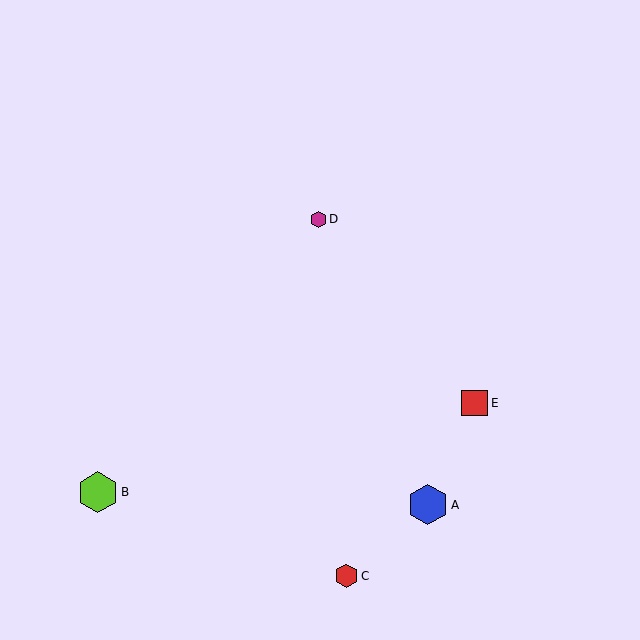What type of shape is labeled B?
Shape B is a lime hexagon.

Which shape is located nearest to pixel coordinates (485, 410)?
The red square (labeled E) at (475, 403) is nearest to that location.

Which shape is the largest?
The lime hexagon (labeled B) is the largest.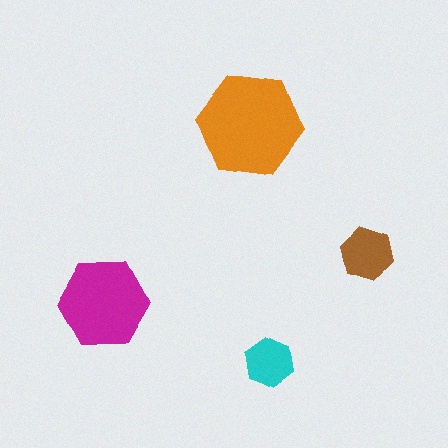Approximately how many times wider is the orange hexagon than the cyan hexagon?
About 2 times wider.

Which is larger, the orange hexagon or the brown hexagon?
The orange one.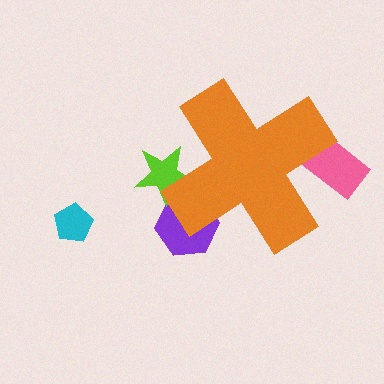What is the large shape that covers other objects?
An orange cross.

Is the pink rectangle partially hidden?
Yes, the pink rectangle is partially hidden behind the orange cross.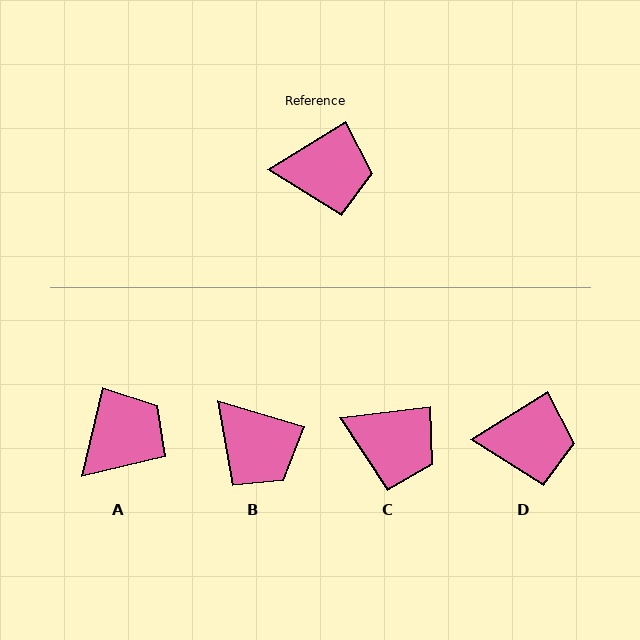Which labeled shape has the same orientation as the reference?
D.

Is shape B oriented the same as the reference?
No, it is off by about 48 degrees.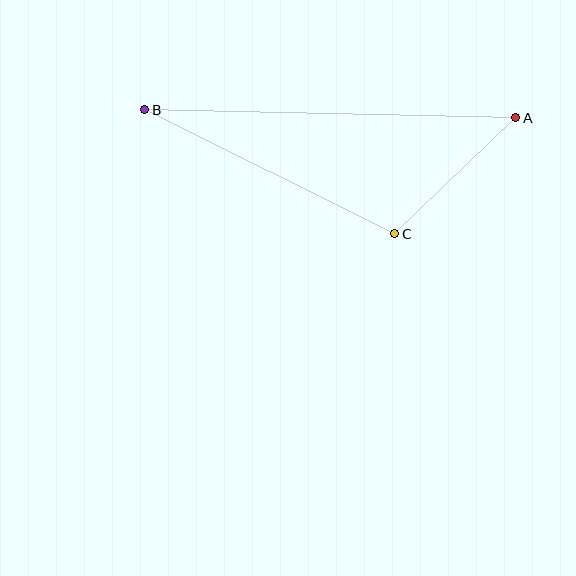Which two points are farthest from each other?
Points A and B are farthest from each other.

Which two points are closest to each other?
Points A and C are closest to each other.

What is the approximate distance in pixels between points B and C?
The distance between B and C is approximately 279 pixels.